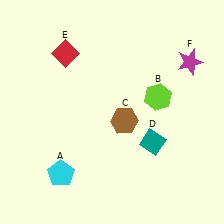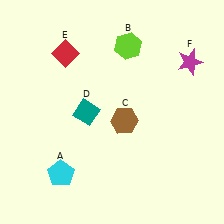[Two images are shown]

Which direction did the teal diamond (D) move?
The teal diamond (D) moved left.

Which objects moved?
The objects that moved are: the lime hexagon (B), the teal diamond (D).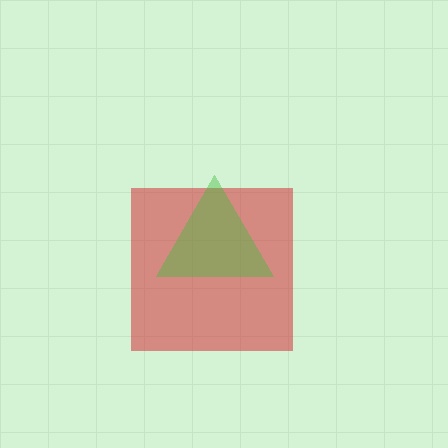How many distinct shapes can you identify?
There are 2 distinct shapes: a red square, a green triangle.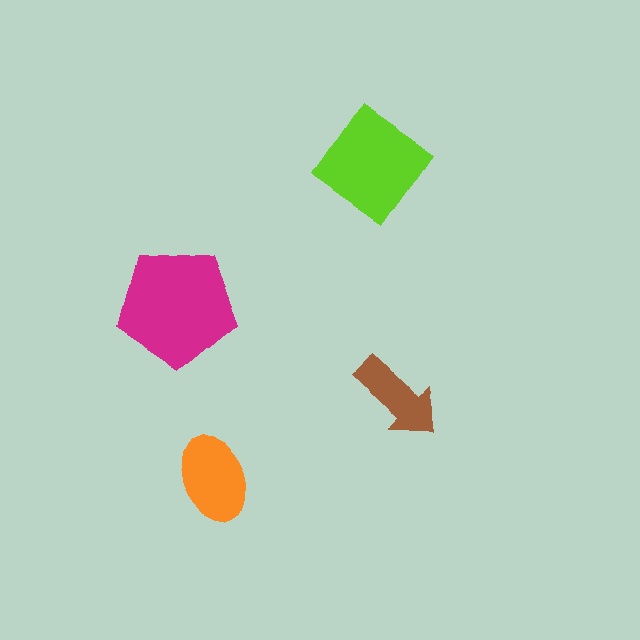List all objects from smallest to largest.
The brown arrow, the orange ellipse, the lime diamond, the magenta pentagon.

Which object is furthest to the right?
The brown arrow is rightmost.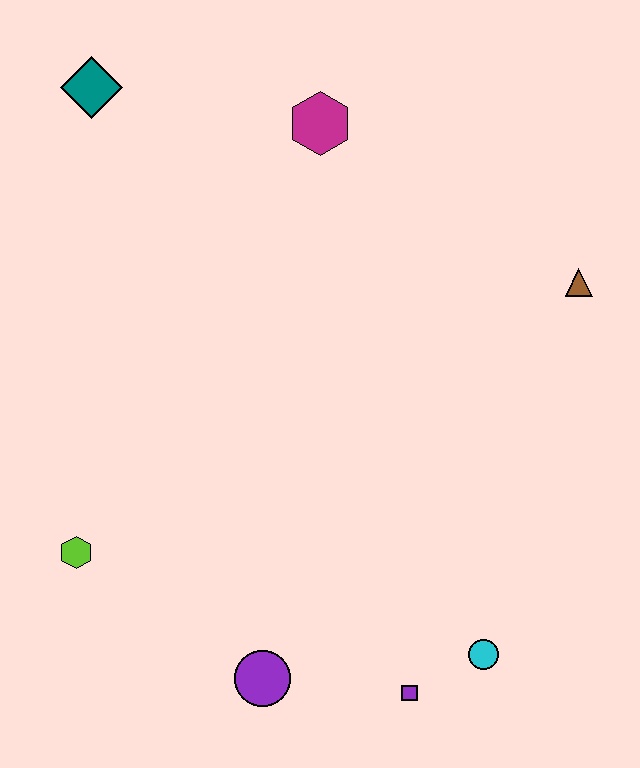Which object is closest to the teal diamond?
The magenta hexagon is closest to the teal diamond.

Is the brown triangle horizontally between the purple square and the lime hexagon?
No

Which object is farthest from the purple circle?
The teal diamond is farthest from the purple circle.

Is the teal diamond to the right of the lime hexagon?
Yes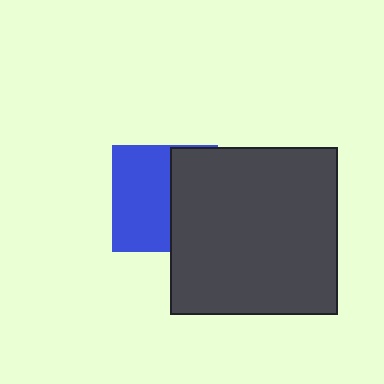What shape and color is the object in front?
The object in front is a dark gray square.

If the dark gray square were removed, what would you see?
You would see the complete blue square.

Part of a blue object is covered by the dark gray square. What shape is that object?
It is a square.